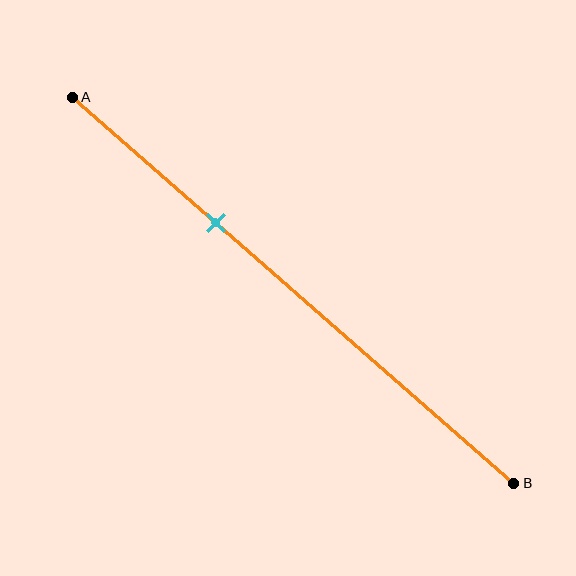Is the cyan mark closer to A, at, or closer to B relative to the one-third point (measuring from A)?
The cyan mark is approximately at the one-third point of segment AB.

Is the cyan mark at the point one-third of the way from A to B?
Yes, the mark is approximately at the one-third point.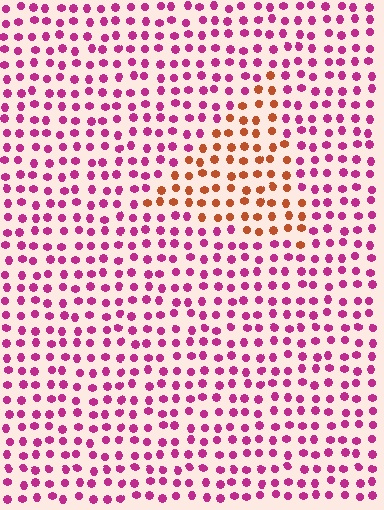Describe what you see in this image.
The image is filled with small magenta elements in a uniform arrangement. A triangle-shaped region is visible where the elements are tinted to a slightly different hue, forming a subtle color boundary.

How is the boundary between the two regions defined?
The boundary is defined purely by a slight shift in hue (about 56 degrees). Spacing, size, and orientation are identical on both sides.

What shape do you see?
I see a triangle.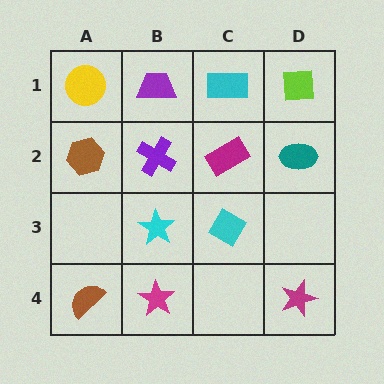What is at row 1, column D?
A lime square.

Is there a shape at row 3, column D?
No, that cell is empty.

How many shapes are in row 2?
4 shapes.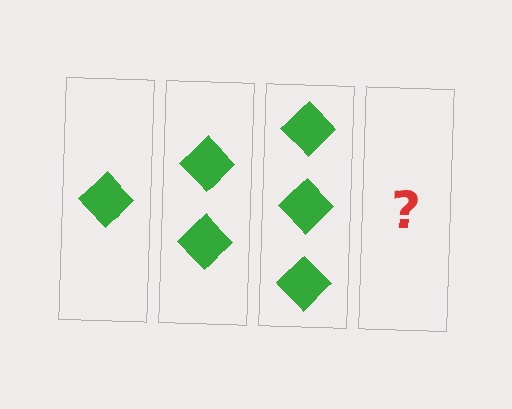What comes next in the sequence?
The next element should be 4 diamonds.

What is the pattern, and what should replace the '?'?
The pattern is that each step adds one more diamond. The '?' should be 4 diamonds.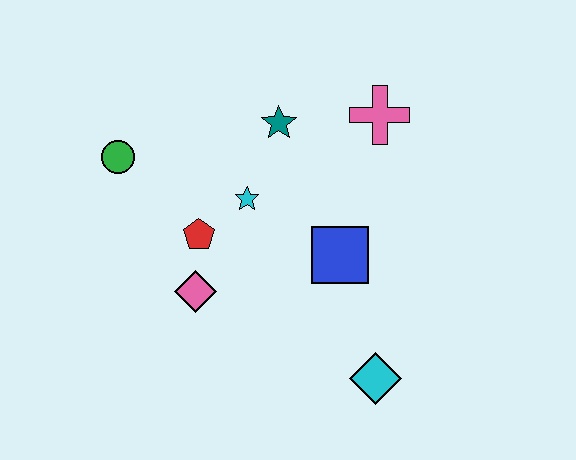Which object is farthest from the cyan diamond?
The green circle is farthest from the cyan diamond.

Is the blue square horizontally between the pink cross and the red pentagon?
Yes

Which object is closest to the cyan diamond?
The blue square is closest to the cyan diamond.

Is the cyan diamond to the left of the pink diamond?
No